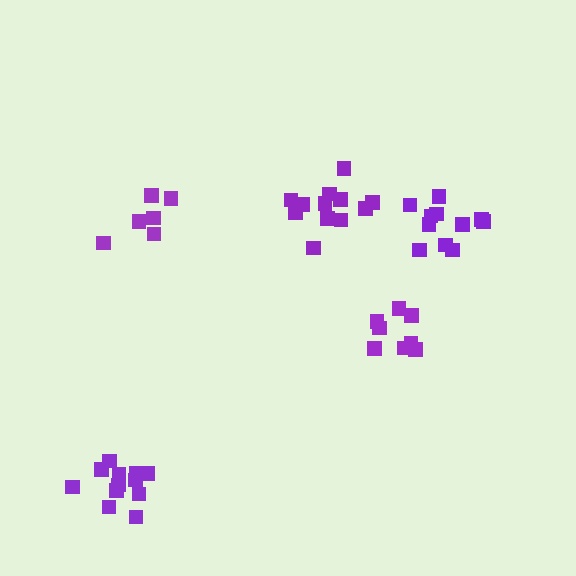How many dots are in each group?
Group 1: 6 dots, Group 2: 12 dots, Group 3: 12 dots, Group 4: 11 dots, Group 5: 8 dots (49 total).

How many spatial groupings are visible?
There are 5 spatial groupings.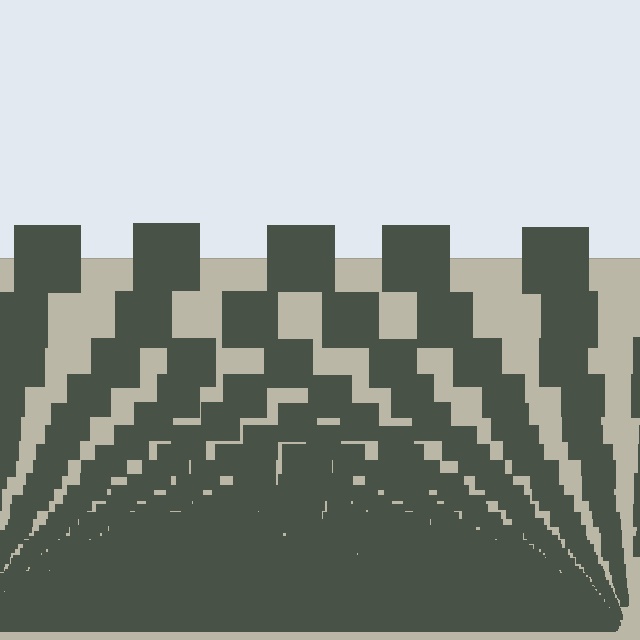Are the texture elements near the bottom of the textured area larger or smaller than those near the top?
Smaller. The gradient is inverted — elements near the bottom are smaller and denser.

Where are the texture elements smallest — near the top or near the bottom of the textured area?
Near the bottom.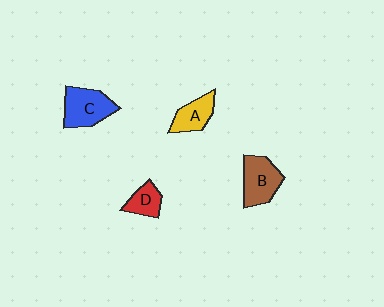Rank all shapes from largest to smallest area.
From largest to smallest: C (blue), B (brown), A (yellow), D (red).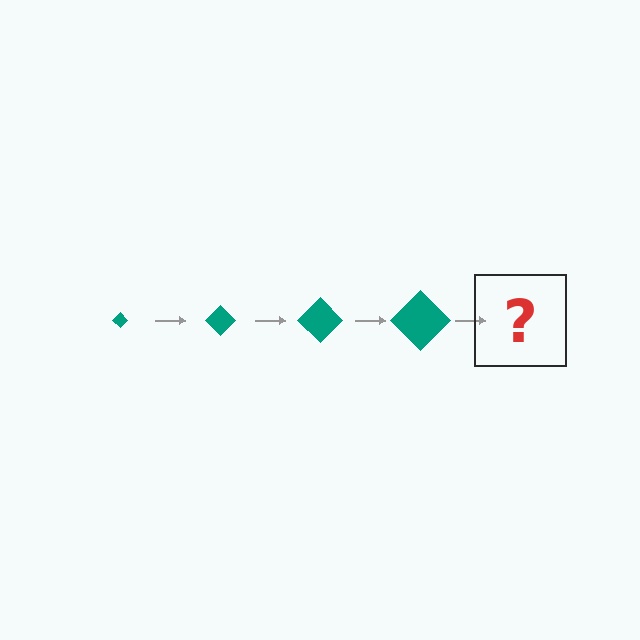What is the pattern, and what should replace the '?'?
The pattern is that the diamond gets progressively larger each step. The '?' should be a teal diamond, larger than the previous one.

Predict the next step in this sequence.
The next step is a teal diamond, larger than the previous one.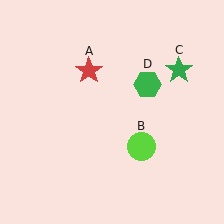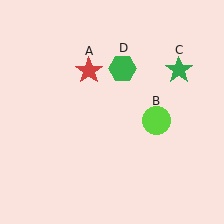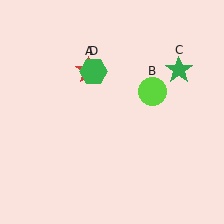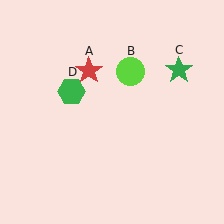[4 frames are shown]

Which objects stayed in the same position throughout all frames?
Red star (object A) and green star (object C) remained stationary.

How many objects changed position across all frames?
2 objects changed position: lime circle (object B), green hexagon (object D).